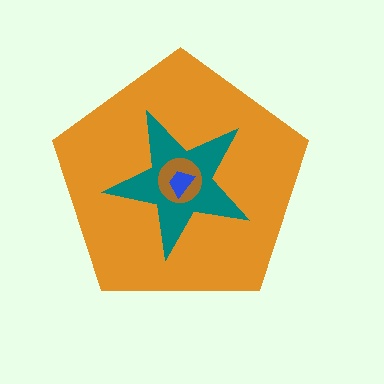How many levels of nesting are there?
4.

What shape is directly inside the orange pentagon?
The teal star.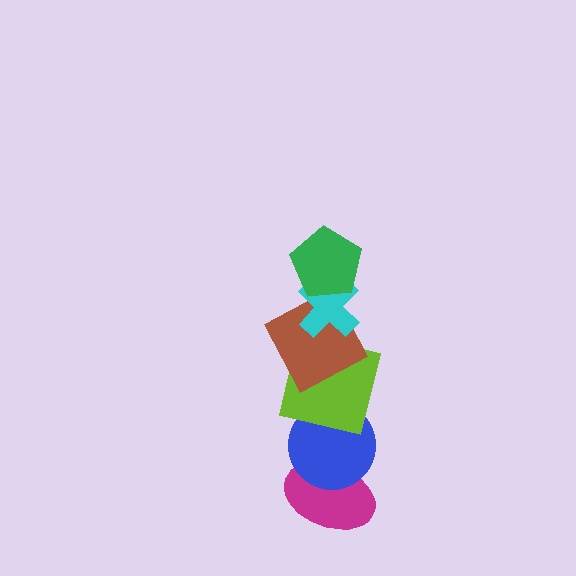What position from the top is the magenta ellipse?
The magenta ellipse is 6th from the top.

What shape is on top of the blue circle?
The lime square is on top of the blue circle.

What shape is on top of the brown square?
The cyan cross is on top of the brown square.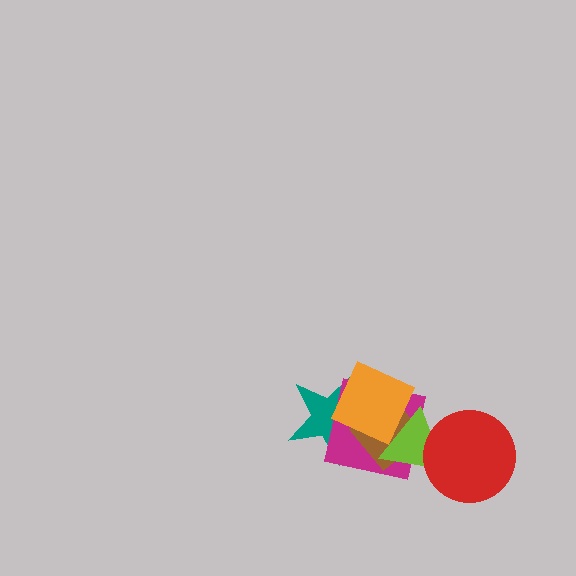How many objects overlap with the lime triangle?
4 objects overlap with the lime triangle.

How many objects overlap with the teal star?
3 objects overlap with the teal star.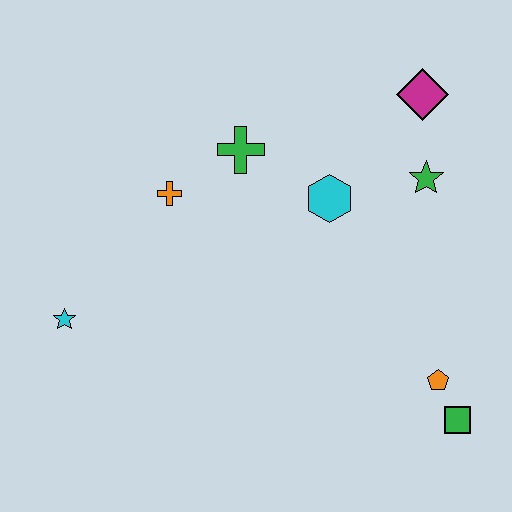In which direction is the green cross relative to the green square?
The green cross is above the green square.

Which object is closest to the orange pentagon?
The green square is closest to the orange pentagon.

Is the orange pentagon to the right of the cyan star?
Yes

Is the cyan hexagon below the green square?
No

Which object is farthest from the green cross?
The green square is farthest from the green cross.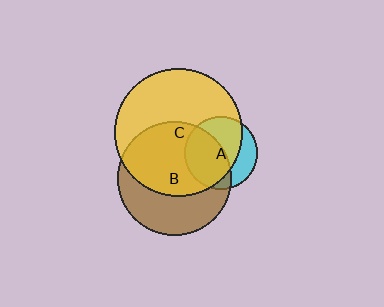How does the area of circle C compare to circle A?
Approximately 3.1 times.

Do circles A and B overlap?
Yes.